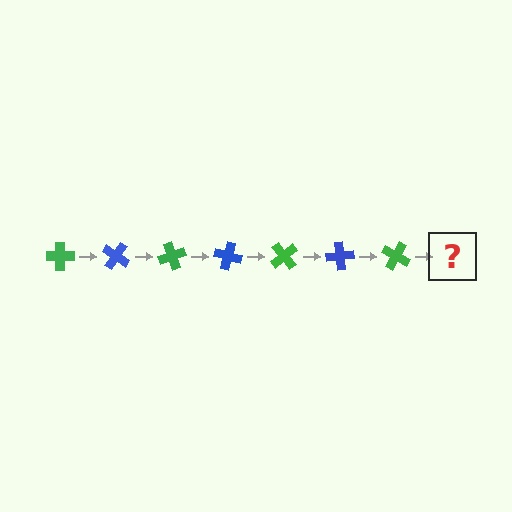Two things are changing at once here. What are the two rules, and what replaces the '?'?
The two rules are that it rotates 35 degrees each step and the color cycles through green and blue. The '?' should be a blue cross, rotated 245 degrees from the start.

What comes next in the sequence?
The next element should be a blue cross, rotated 245 degrees from the start.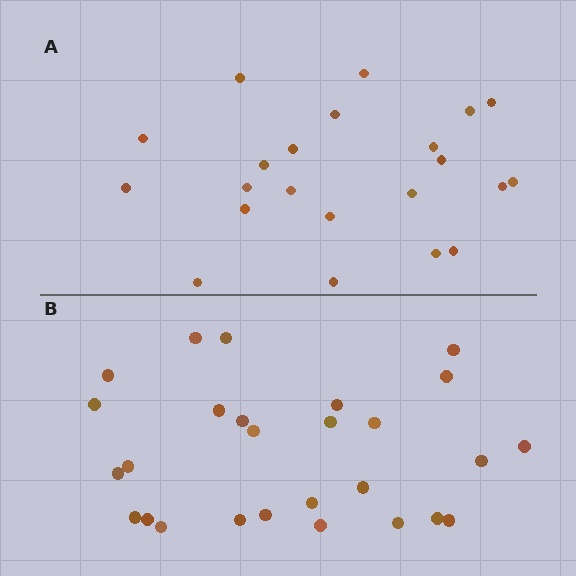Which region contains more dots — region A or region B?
Region B (the bottom region) has more dots.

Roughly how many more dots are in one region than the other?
Region B has about 5 more dots than region A.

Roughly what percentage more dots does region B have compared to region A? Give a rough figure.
About 25% more.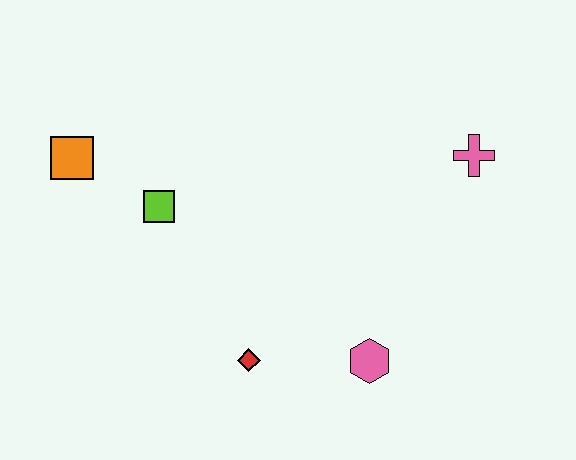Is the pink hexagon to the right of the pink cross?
No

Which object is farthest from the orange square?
The pink cross is farthest from the orange square.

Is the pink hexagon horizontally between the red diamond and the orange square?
No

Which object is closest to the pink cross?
The pink hexagon is closest to the pink cross.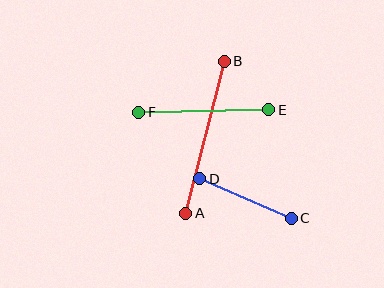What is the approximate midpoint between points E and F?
The midpoint is at approximately (204, 111) pixels.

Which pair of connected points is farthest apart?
Points A and B are farthest apart.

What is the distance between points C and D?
The distance is approximately 100 pixels.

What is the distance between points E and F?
The distance is approximately 130 pixels.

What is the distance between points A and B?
The distance is approximately 157 pixels.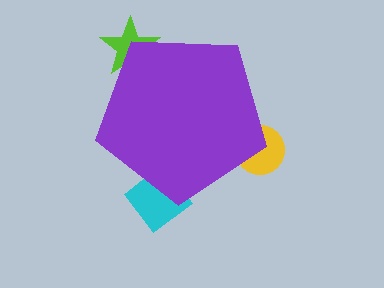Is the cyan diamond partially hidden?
Yes, the cyan diamond is partially hidden behind the purple pentagon.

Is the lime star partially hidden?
Yes, the lime star is partially hidden behind the purple pentagon.